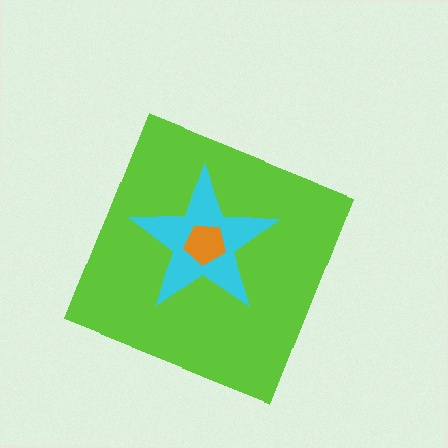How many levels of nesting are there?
3.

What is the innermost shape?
The orange pentagon.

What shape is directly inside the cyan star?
The orange pentagon.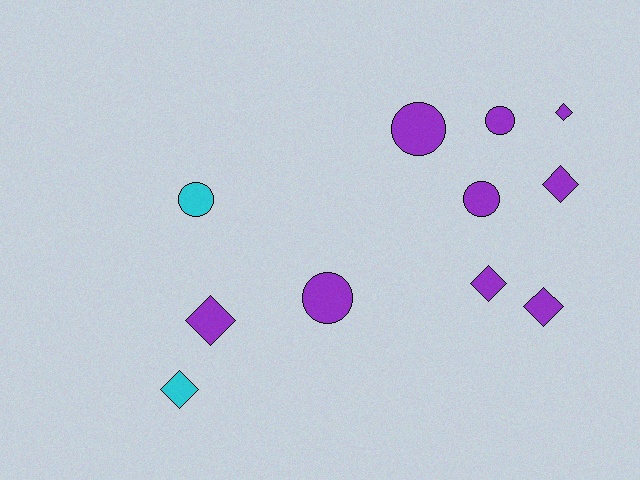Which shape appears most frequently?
Diamond, with 6 objects.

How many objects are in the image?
There are 11 objects.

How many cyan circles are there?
There is 1 cyan circle.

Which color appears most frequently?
Purple, with 9 objects.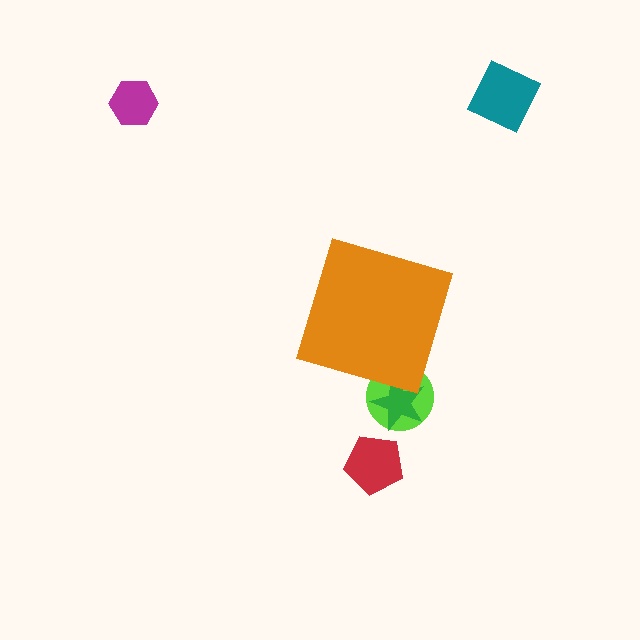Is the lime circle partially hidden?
Yes, the lime circle is partially hidden behind the orange diamond.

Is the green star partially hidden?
Yes, the green star is partially hidden behind the orange diamond.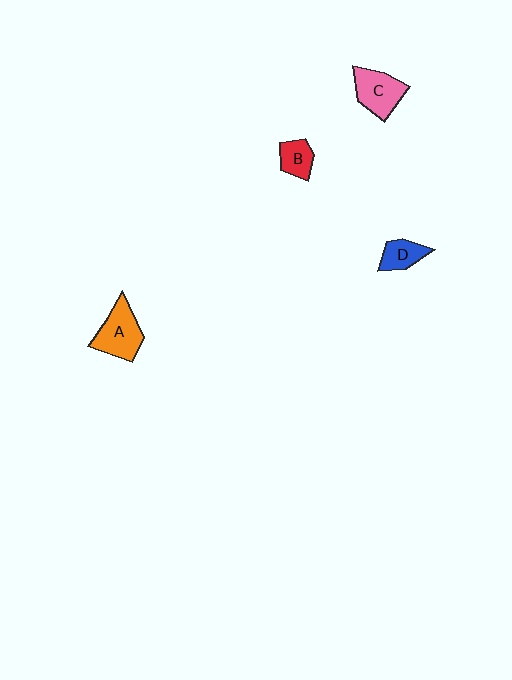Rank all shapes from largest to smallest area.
From largest to smallest: A (orange), C (pink), D (blue), B (red).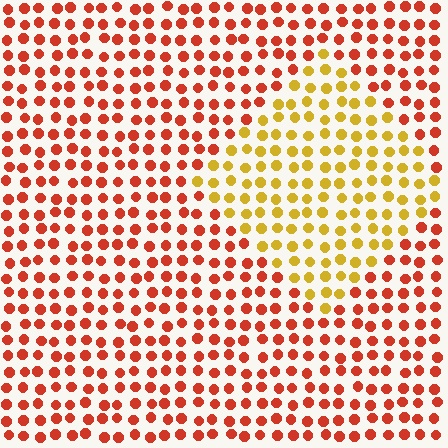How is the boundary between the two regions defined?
The boundary is defined purely by a slight shift in hue (about 43 degrees). Spacing, size, and orientation are identical on both sides.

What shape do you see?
I see a diamond.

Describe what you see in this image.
The image is filled with small red elements in a uniform arrangement. A diamond-shaped region is visible where the elements are tinted to a slightly different hue, forming a subtle color boundary.